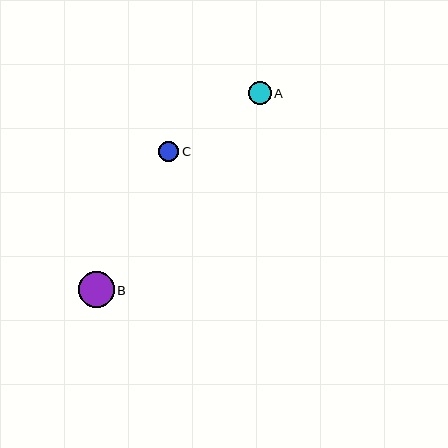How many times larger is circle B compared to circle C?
Circle B is approximately 1.8 times the size of circle C.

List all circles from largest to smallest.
From largest to smallest: B, A, C.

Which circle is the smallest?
Circle C is the smallest with a size of approximately 20 pixels.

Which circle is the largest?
Circle B is the largest with a size of approximately 36 pixels.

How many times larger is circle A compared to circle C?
Circle A is approximately 1.1 times the size of circle C.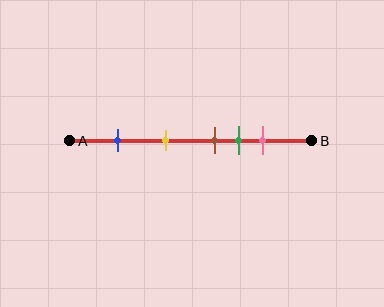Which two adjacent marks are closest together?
The brown and green marks are the closest adjacent pair.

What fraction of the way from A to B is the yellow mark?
The yellow mark is approximately 40% (0.4) of the way from A to B.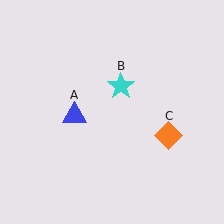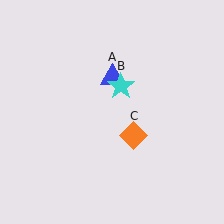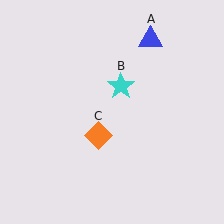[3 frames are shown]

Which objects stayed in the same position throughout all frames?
Cyan star (object B) remained stationary.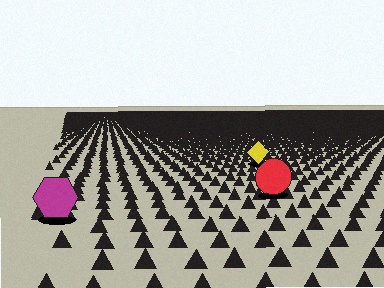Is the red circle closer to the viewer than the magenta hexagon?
No. The magenta hexagon is closer — you can tell from the texture gradient: the ground texture is coarser near it.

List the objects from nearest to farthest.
From nearest to farthest: the magenta hexagon, the red circle, the yellow diamond.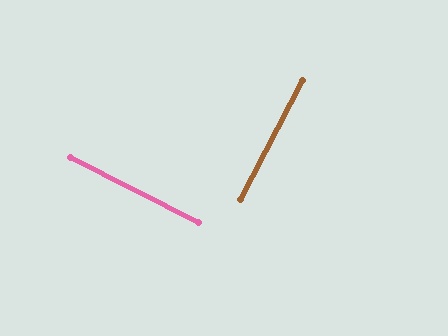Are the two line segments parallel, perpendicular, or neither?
Perpendicular — they meet at approximately 90°.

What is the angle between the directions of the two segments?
Approximately 90 degrees.